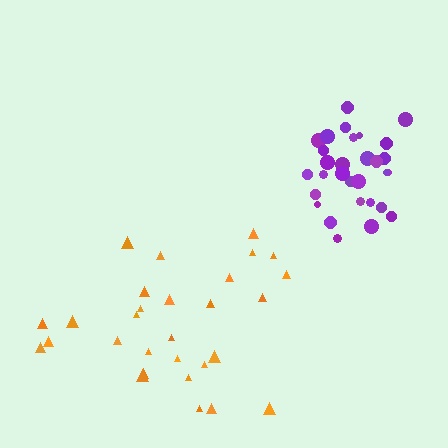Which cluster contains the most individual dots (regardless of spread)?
Purple (30).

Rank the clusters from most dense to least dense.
purple, orange.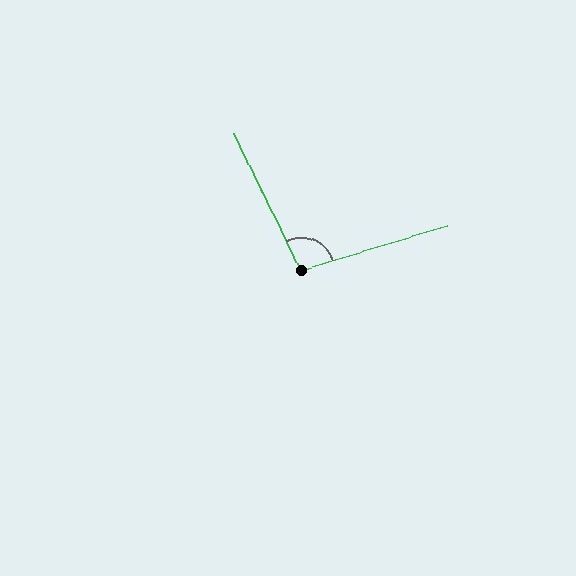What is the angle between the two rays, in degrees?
Approximately 99 degrees.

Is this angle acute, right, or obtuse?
It is obtuse.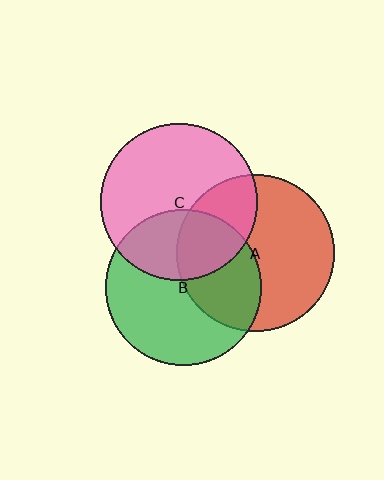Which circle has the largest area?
Circle A (red).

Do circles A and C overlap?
Yes.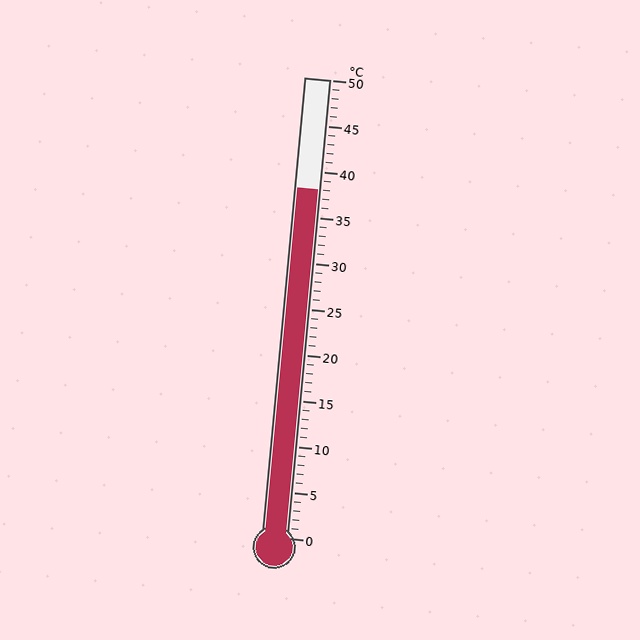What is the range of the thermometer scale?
The thermometer scale ranges from 0°C to 50°C.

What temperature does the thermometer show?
The thermometer shows approximately 38°C.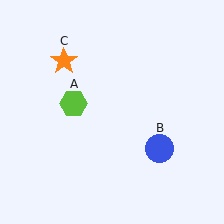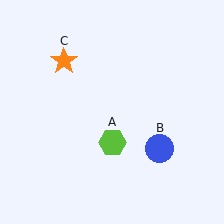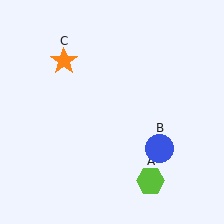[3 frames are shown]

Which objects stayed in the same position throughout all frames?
Blue circle (object B) and orange star (object C) remained stationary.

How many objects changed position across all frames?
1 object changed position: lime hexagon (object A).